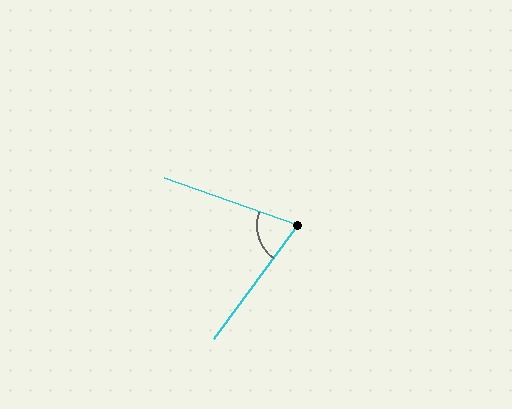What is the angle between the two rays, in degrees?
Approximately 73 degrees.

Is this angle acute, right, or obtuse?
It is acute.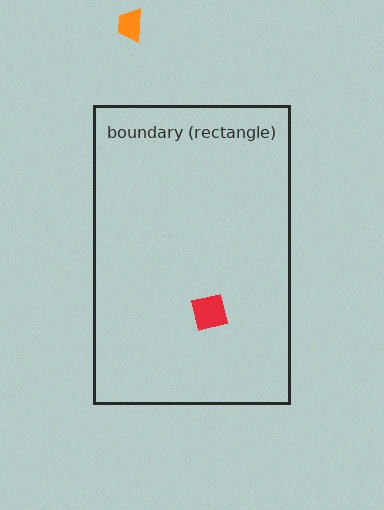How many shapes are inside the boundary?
1 inside, 1 outside.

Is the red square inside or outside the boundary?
Inside.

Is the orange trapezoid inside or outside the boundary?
Outside.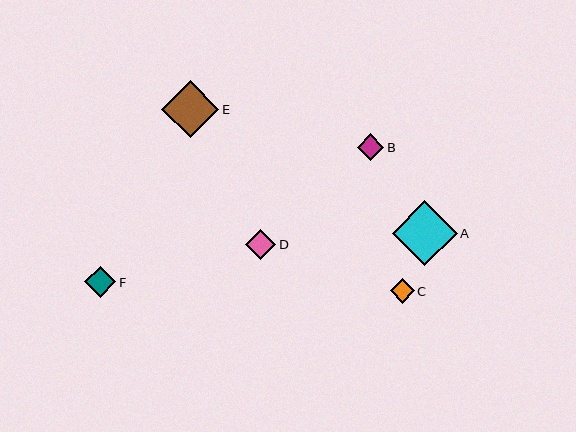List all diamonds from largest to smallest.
From largest to smallest: A, E, F, D, B, C.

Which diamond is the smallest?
Diamond C is the smallest with a size of approximately 24 pixels.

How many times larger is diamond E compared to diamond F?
Diamond E is approximately 1.8 times the size of diamond F.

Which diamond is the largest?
Diamond A is the largest with a size of approximately 65 pixels.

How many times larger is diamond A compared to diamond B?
Diamond A is approximately 2.4 times the size of diamond B.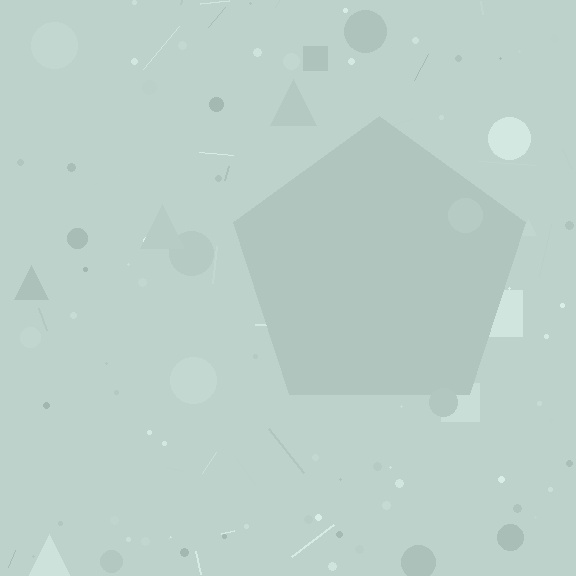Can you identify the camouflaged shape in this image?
The camouflaged shape is a pentagon.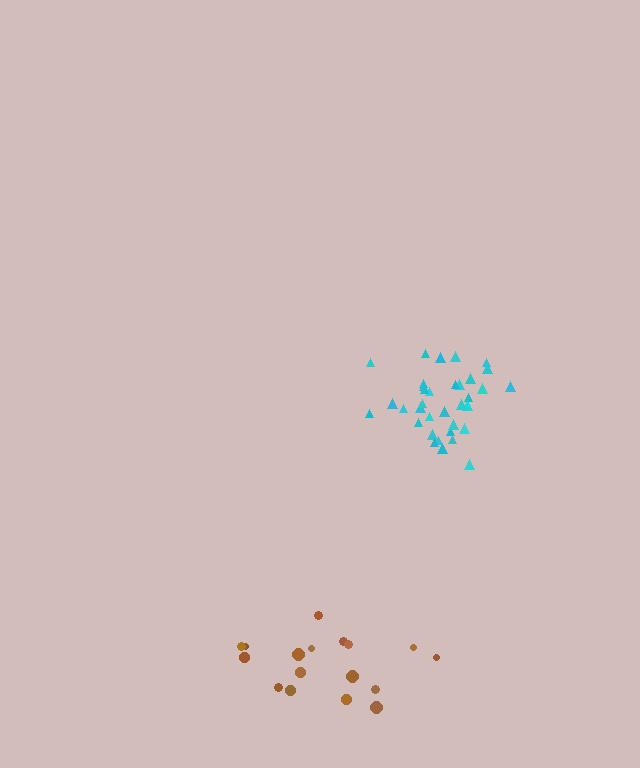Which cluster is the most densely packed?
Cyan.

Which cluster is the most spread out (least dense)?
Brown.